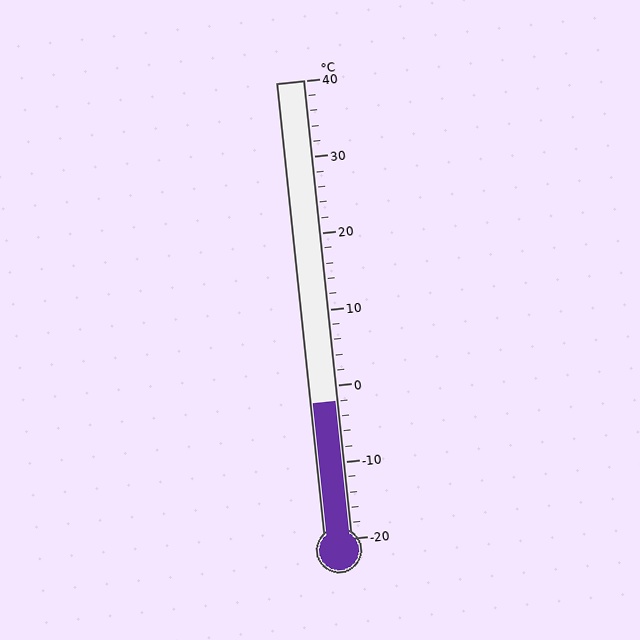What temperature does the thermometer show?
The thermometer shows approximately -2°C.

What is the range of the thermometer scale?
The thermometer scale ranges from -20°C to 40°C.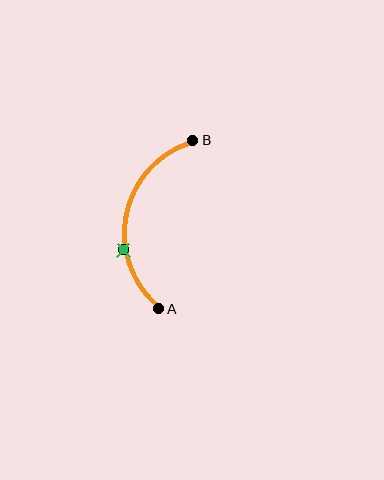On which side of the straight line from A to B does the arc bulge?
The arc bulges to the left of the straight line connecting A and B.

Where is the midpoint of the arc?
The arc midpoint is the point on the curve farthest from the straight line joining A and B. It sits to the left of that line.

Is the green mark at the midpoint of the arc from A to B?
No. The green mark lies on the arc but is closer to endpoint A. The arc midpoint would be at the point on the curve equidistant along the arc from both A and B.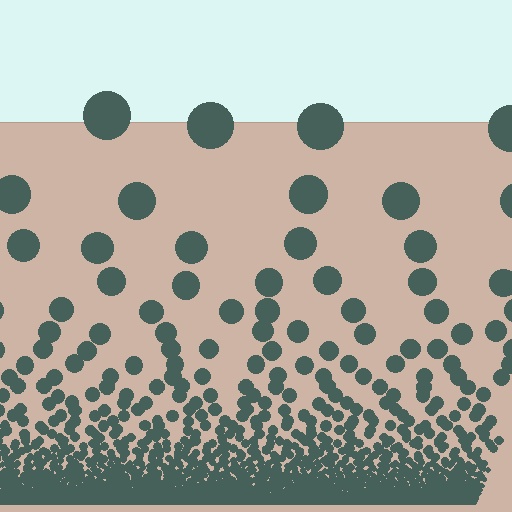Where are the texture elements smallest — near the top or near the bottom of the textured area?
Near the bottom.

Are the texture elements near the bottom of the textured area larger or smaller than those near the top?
Smaller. The gradient is inverted — elements near the bottom are smaller and denser.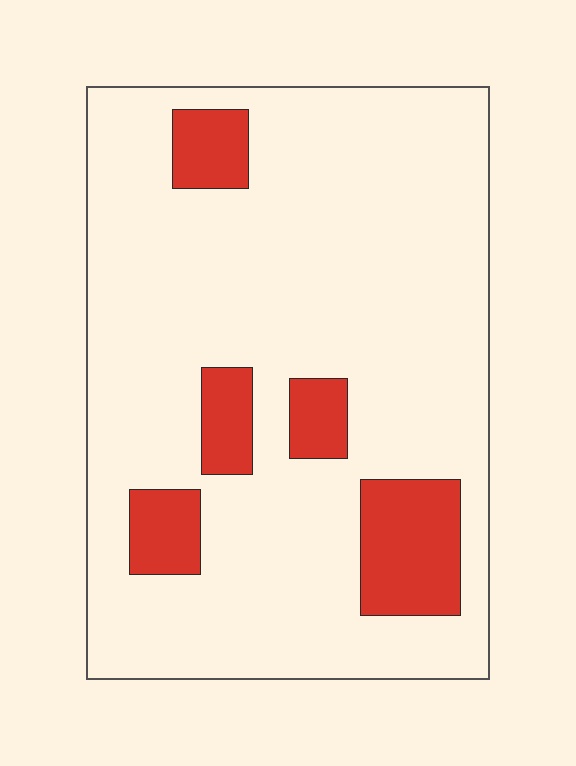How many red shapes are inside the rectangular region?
5.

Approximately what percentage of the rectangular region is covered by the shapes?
Approximately 15%.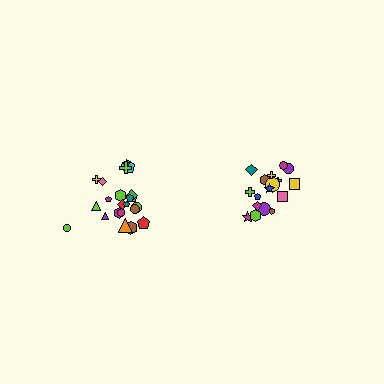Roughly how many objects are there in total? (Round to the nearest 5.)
Roughly 40 objects in total.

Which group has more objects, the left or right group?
The left group.